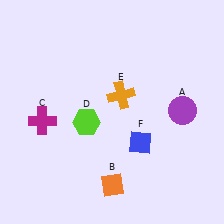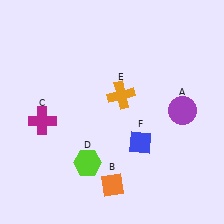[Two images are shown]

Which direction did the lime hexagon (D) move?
The lime hexagon (D) moved down.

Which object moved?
The lime hexagon (D) moved down.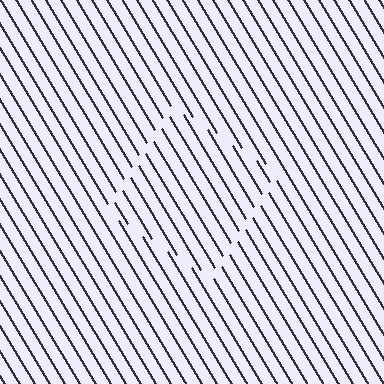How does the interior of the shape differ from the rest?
The interior of the shape contains the same grating, shifted by half a period — the contour is defined by the phase discontinuity where line-ends from the inner and outer gratings abut.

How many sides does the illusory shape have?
4 sides — the line-ends trace a square.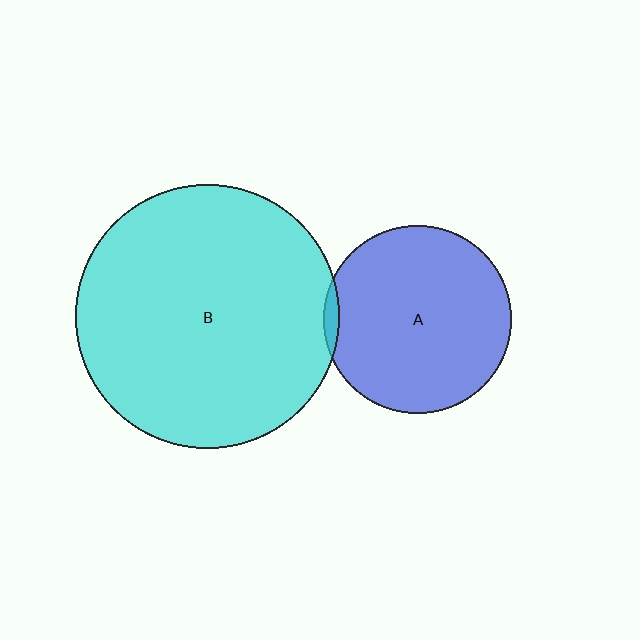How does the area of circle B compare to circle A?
Approximately 2.0 times.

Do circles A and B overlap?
Yes.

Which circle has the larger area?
Circle B (cyan).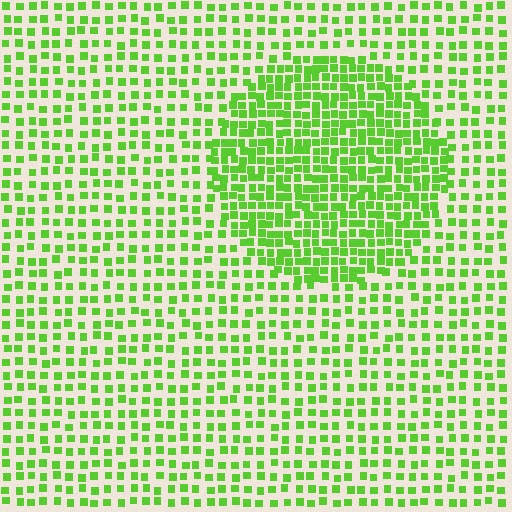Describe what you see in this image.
The image contains small lime elements arranged at two different densities. A circle-shaped region is visible where the elements are more densely packed than the surrounding area.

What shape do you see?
I see a circle.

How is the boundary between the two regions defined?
The boundary is defined by a change in element density (approximately 1.9x ratio). All elements are the same color, size, and shape.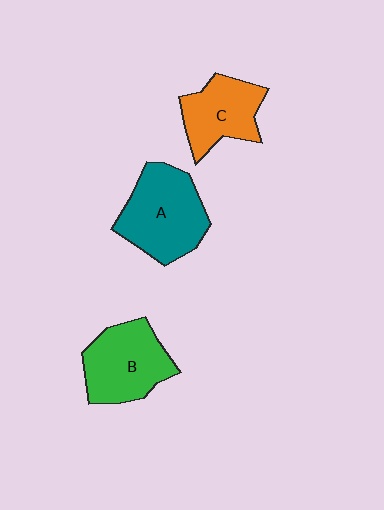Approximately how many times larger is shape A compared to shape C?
Approximately 1.3 times.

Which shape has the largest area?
Shape A (teal).